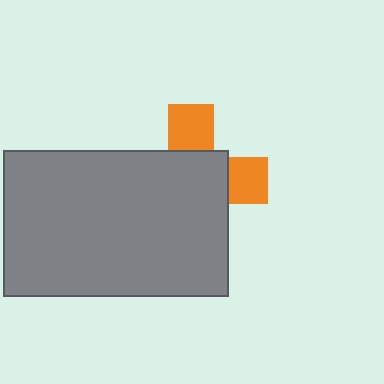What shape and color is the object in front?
The object in front is a gray rectangle.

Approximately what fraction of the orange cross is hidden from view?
Roughly 68% of the orange cross is hidden behind the gray rectangle.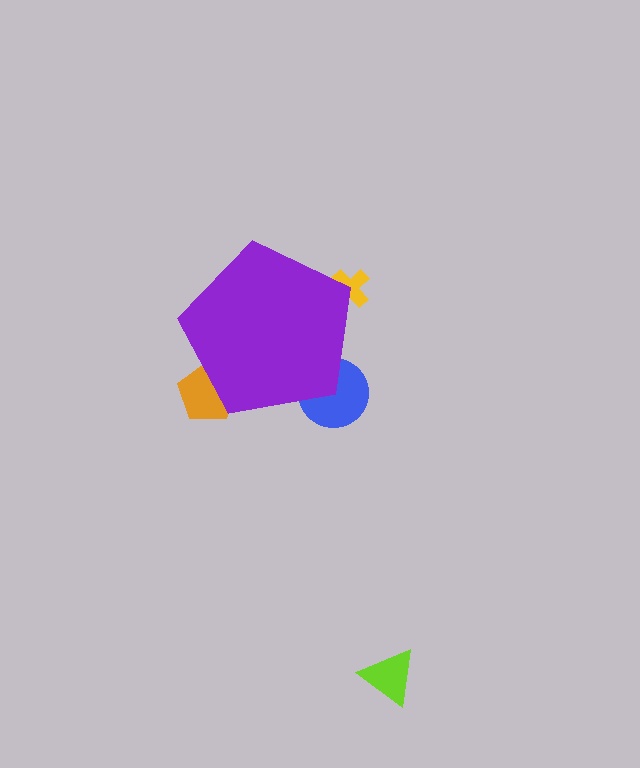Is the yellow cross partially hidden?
Yes, the yellow cross is partially hidden behind the purple pentagon.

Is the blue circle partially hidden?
Yes, the blue circle is partially hidden behind the purple pentagon.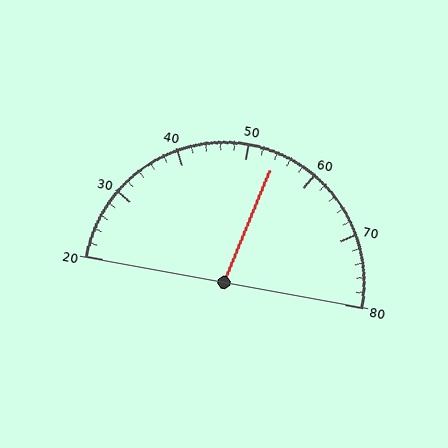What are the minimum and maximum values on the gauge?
The gauge ranges from 20 to 80.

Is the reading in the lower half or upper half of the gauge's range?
The reading is in the upper half of the range (20 to 80).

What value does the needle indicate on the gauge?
The needle indicates approximately 54.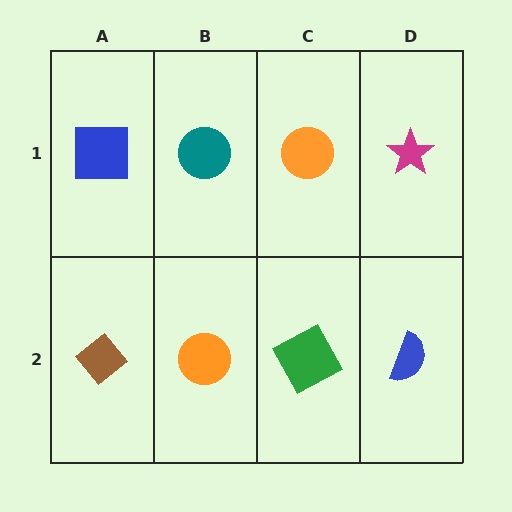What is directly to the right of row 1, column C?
A magenta star.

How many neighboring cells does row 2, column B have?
3.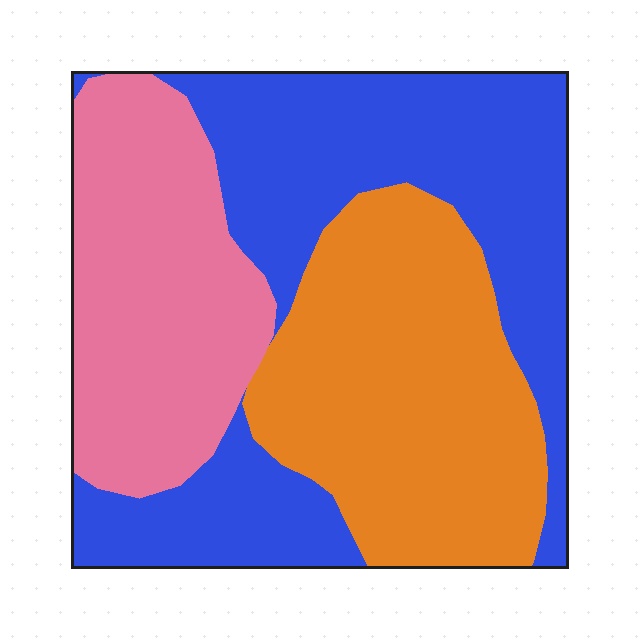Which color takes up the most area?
Blue, at roughly 40%.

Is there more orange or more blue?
Blue.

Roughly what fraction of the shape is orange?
Orange takes up about one third (1/3) of the shape.